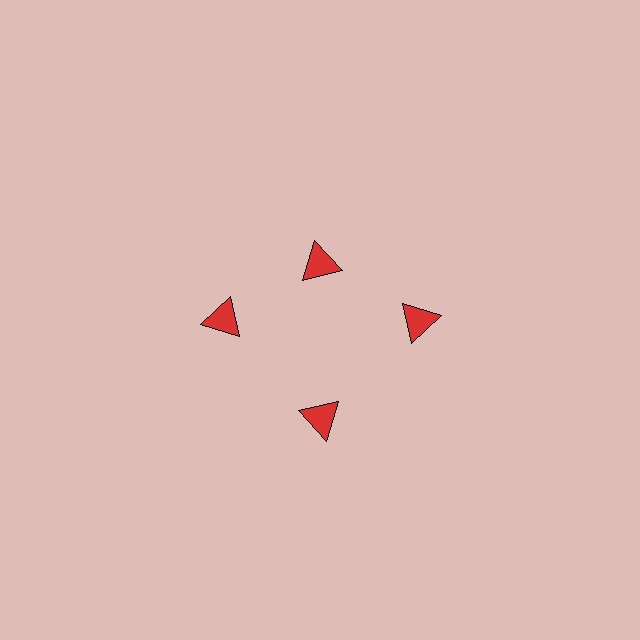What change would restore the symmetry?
The symmetry would be restored by moving it outward, back onto the ring so that all 4 triangles sit at equal angles and equal distance from the center.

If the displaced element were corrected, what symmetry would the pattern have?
It would have 4-fold rotational symmetry — the pattern would map onto itself every 90 degrees.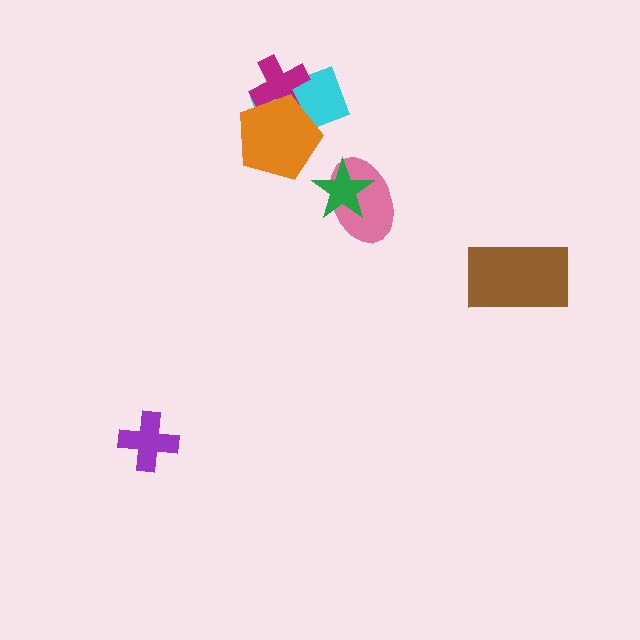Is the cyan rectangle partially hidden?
Yes, it is partially covered by another shape.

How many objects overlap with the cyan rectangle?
2 objects overlap with the cyan rectangle.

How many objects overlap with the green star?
1 object overlaps with the green star.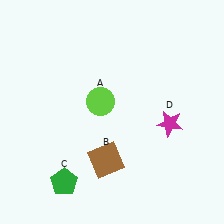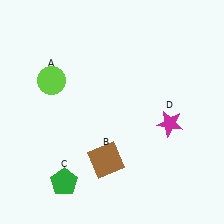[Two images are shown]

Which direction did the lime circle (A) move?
The lime circle (A) moved left.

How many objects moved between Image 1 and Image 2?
1 object moved between the two images.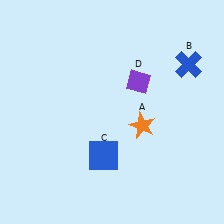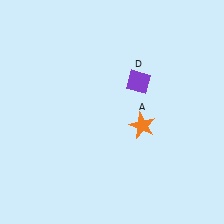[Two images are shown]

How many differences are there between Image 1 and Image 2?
There are 2 differences between the two images.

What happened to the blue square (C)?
The blue square (C) was removed in Image 2. It was in the bottom-left area of Image 1.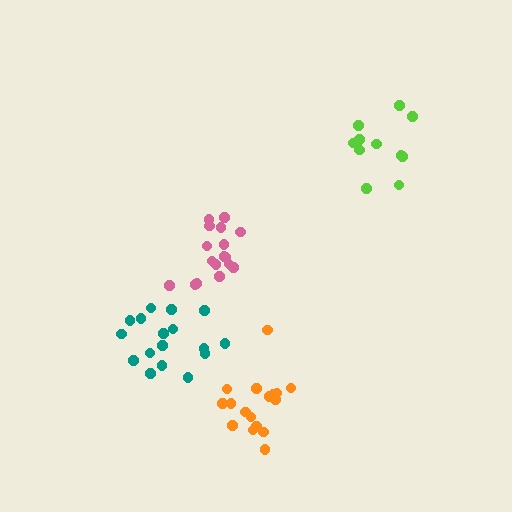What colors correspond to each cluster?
The clusters are colored: lime, pink, teal, orange.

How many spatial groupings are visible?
There are 4 spatial groupings.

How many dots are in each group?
Group 1: 11 dots, Group 2: 17 dots, Group 3: 17 dots, Group 4: 17 dots (62 total).